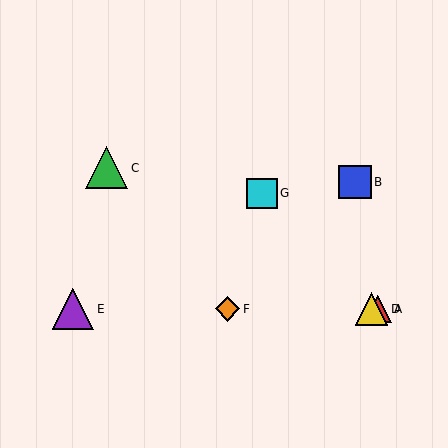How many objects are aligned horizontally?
4 objects (A, D, E, F) are aligned horizontally.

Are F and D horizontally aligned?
Yes, both are at y≈309.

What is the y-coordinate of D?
Object D is at y≈309.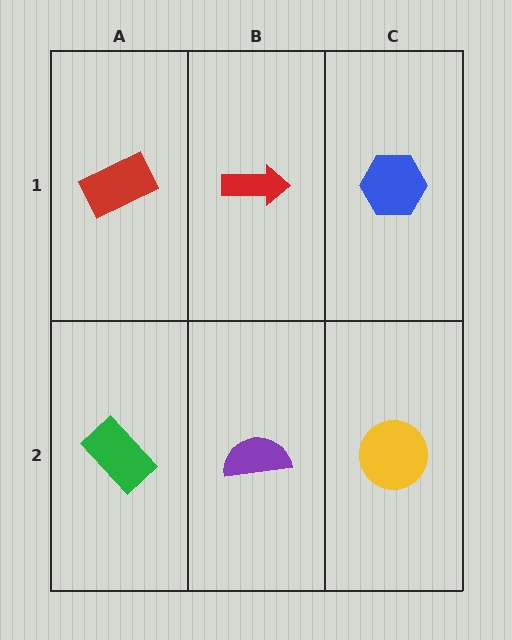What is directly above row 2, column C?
A blue hexagon.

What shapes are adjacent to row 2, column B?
A red arrow (row 1, column B), a green rectangle (row 2, column A), a yellow circle (row 2, column C).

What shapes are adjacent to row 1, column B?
A purple semicircle (row 2, column B), a red rectangle (row 1, column A), a blue hexagon (row 1, column C).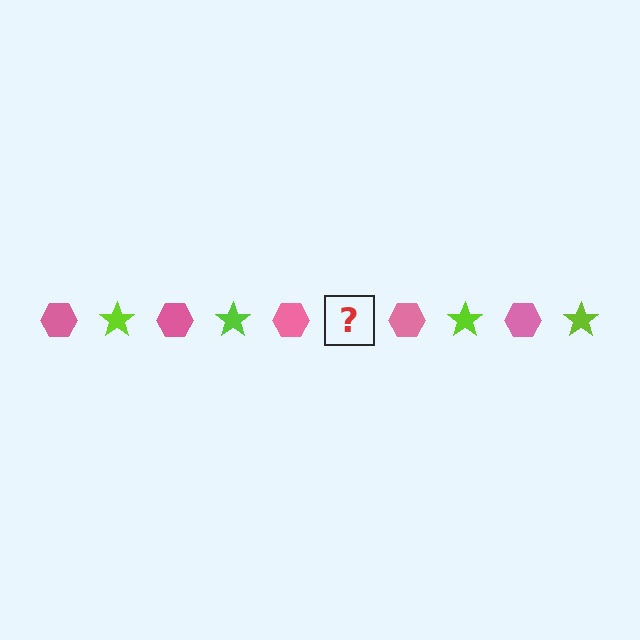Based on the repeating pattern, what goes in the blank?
The blank should be a lime star.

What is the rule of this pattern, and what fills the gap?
The rule is that the pattern alternates between pink hexagon and lime star. The gap should be filled with a lime star.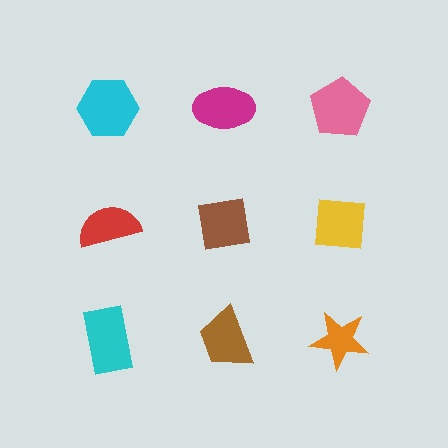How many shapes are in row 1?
3 shapes.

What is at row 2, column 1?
A red semicircle.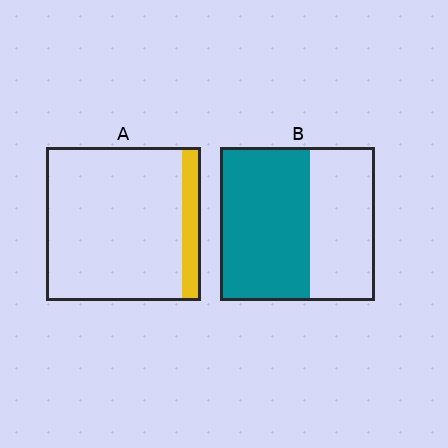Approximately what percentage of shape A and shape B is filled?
A is approximately 10% and B is approximately 60%.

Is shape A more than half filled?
No.